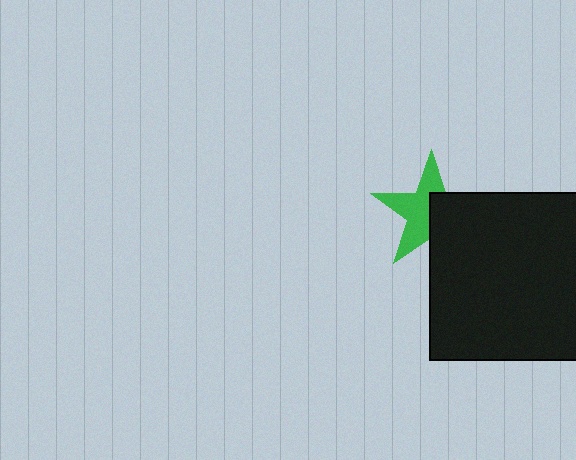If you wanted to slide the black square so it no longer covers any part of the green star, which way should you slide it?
Slide it toward the lower-right — that is the most direct way to separate the two shapes.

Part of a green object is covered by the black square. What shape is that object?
It is a star.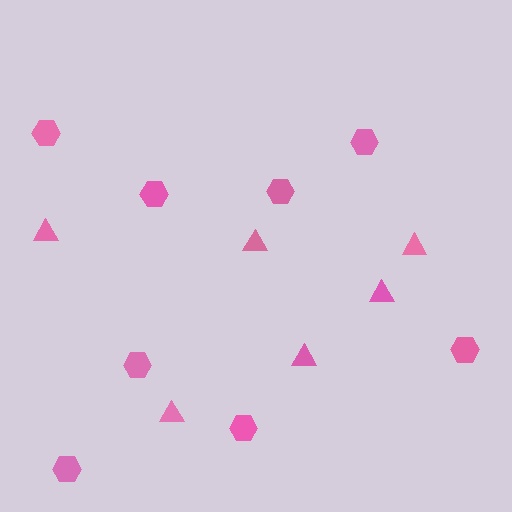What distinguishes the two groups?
There are 2 groups: one group of hexagons (8) and one group of triangles (6).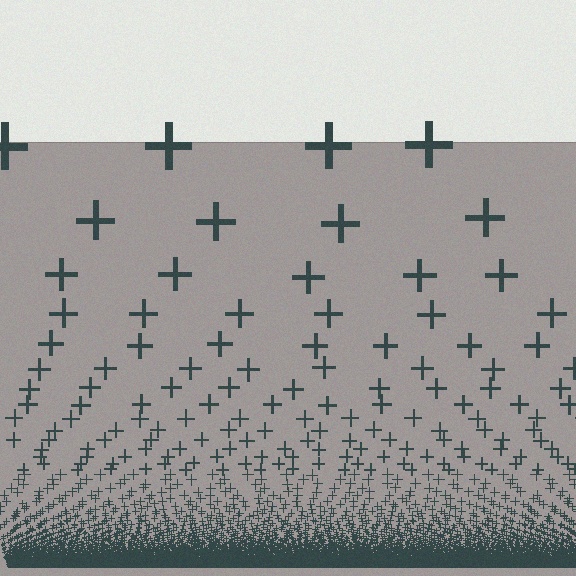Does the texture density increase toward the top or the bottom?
Density increases toward the bottom.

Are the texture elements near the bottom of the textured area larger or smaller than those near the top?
Smaller. The gradient is inverted — elements near the bottom are smaller and denser.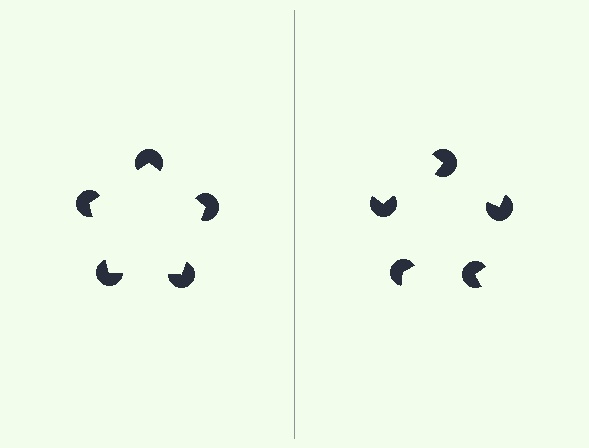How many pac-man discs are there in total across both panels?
10 — 5 on each side.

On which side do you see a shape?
An illusory pentagon appears on the left side. On the right side the wedge cuts are rotated, so no coherent shape forms.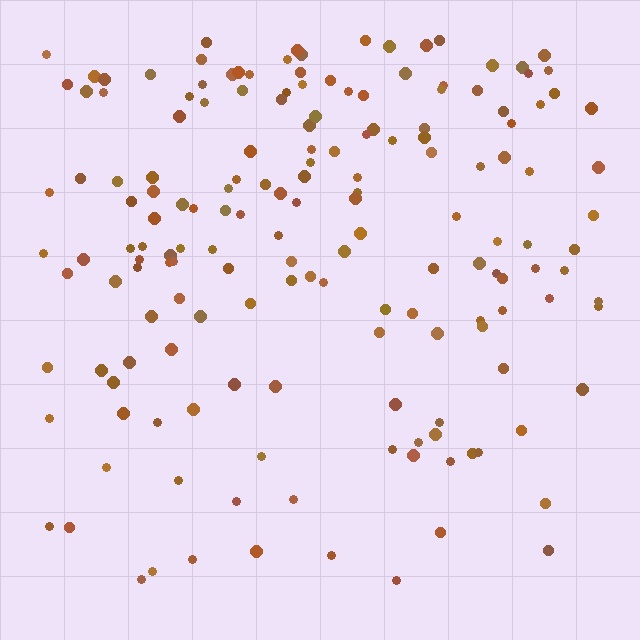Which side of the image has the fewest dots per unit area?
The bottom.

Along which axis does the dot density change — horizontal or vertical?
Vertical.